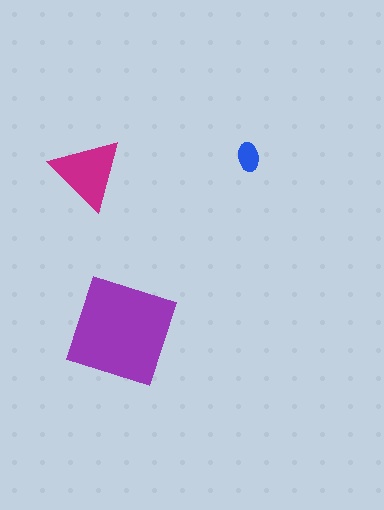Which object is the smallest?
The blue ellipse.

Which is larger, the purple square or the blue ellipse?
The purple square.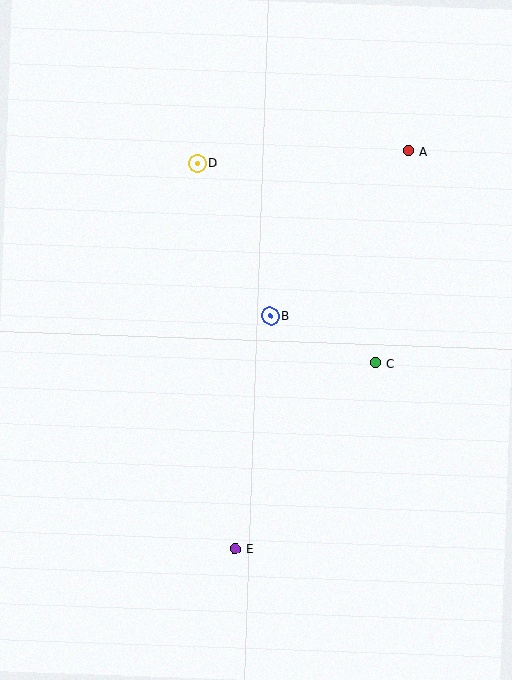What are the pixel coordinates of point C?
Point C is at (375, 363).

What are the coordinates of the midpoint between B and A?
The midpoint between B and A is at (339, 233).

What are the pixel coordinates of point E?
Point E is at (235, 549).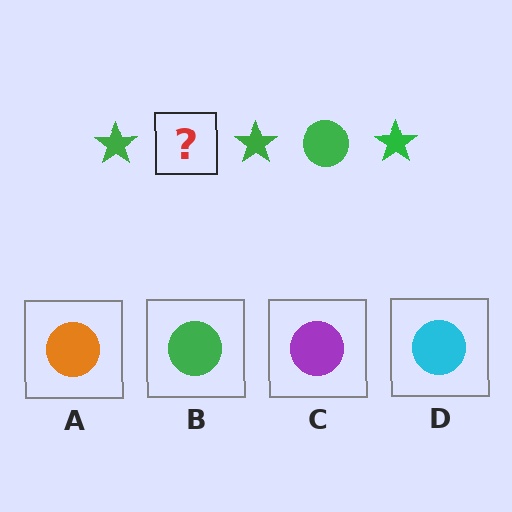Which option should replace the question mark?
Option B.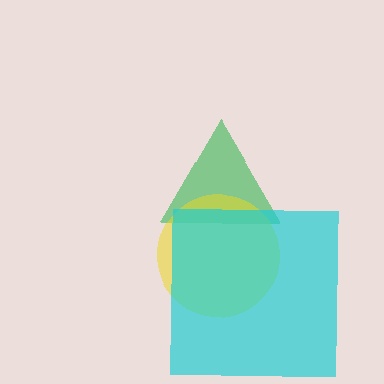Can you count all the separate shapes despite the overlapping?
Yes, there are 3 separate shapes.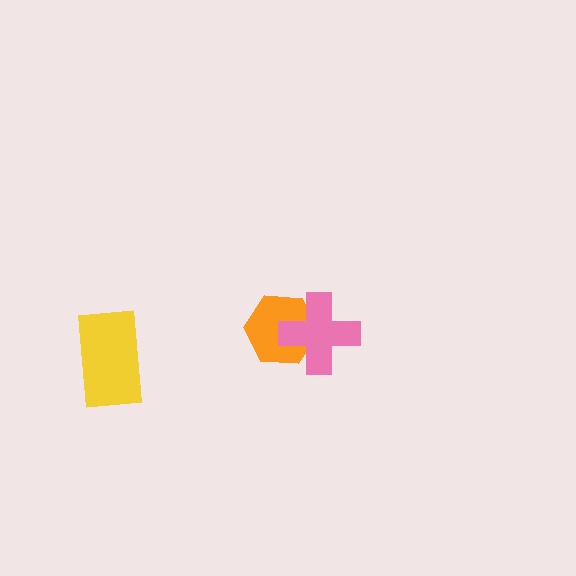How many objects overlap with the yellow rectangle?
0 objects overlap with the yellow rectangle.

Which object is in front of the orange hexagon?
The pink cross is in front of the orange hexagon.